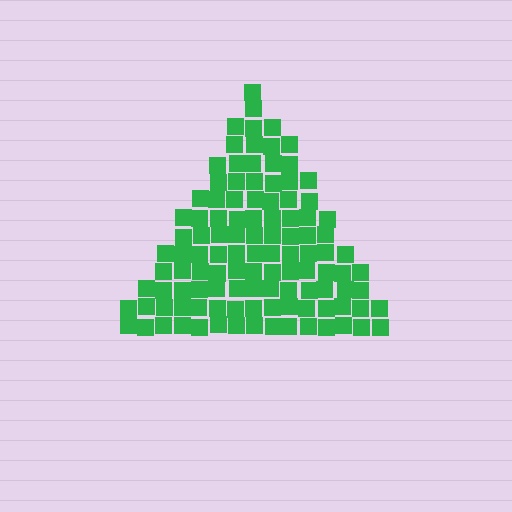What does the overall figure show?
The overall figure shows a triangle.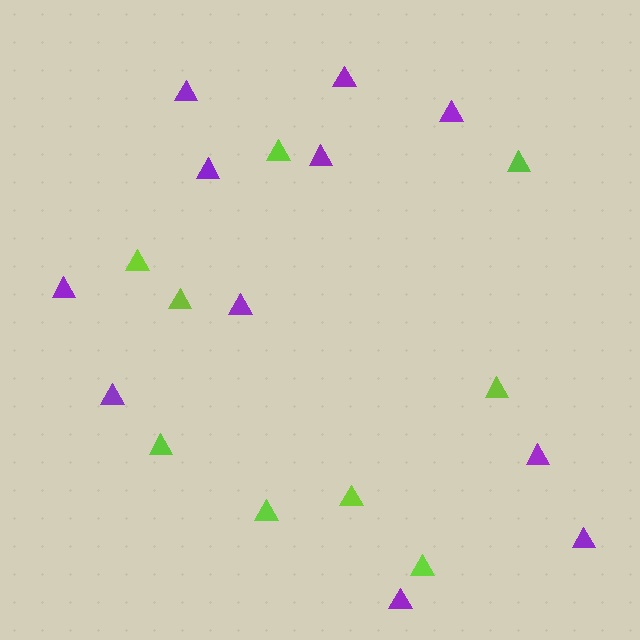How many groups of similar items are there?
There are 2 groups: one group of purple triangles (11) and one group of lime triangles (9).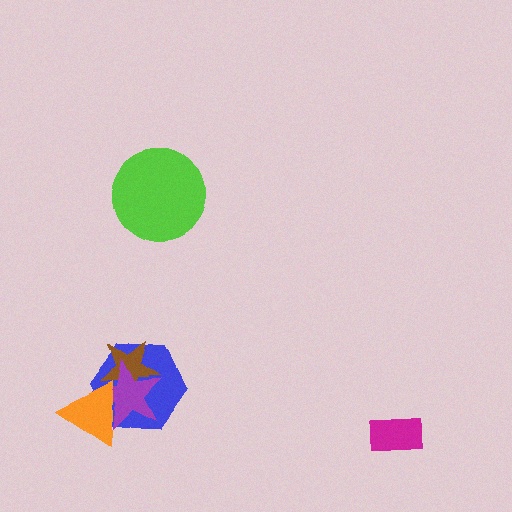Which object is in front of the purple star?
The orange triangle is in front of the purple star.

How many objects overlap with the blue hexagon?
3 objects overlap with the blue hexagon.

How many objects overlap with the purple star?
3 objects overlap with the purple star.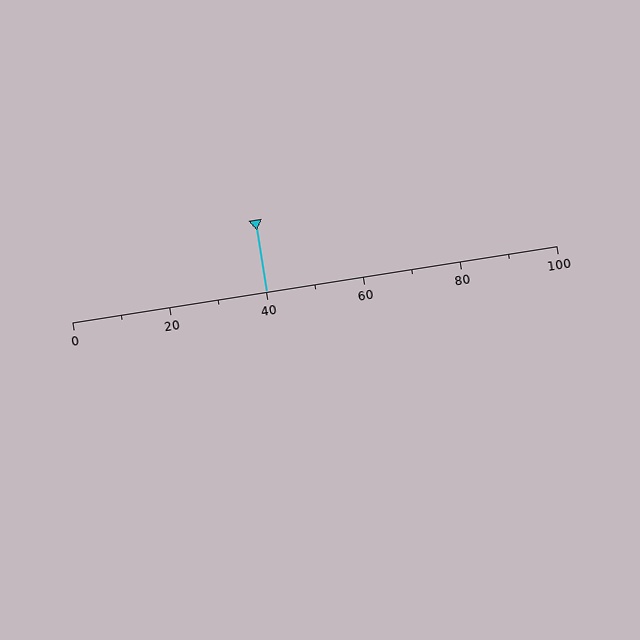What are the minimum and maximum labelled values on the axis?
The axis runs from 0 to 100.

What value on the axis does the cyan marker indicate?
The marker indicates approximately 40.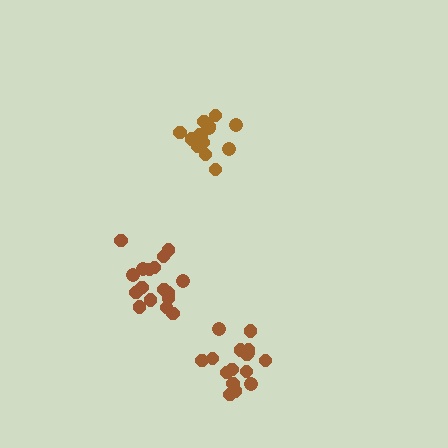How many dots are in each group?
Group 1: 14 dots, Group 2: 17 dots, Group 3: 16 dots (47 total).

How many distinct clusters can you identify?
There are 3 distinct clusters.